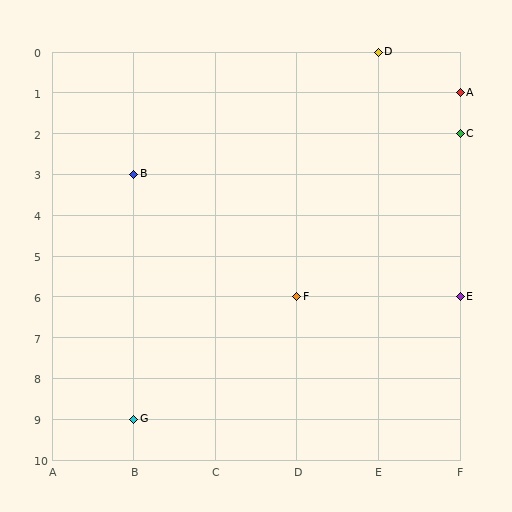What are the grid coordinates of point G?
Point G is at grid coordinates (B, 9).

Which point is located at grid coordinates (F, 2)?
Point C is at (F, 2).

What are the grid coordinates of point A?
Point A is at grid coordinates (F, 1).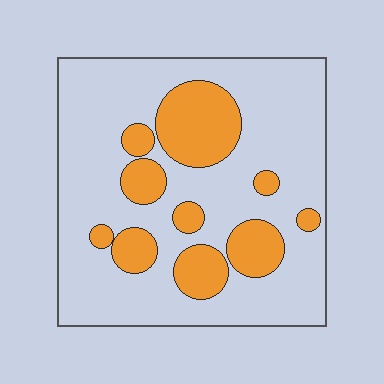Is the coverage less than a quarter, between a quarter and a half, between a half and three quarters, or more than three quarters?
Less than a quarter.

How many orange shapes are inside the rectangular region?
10.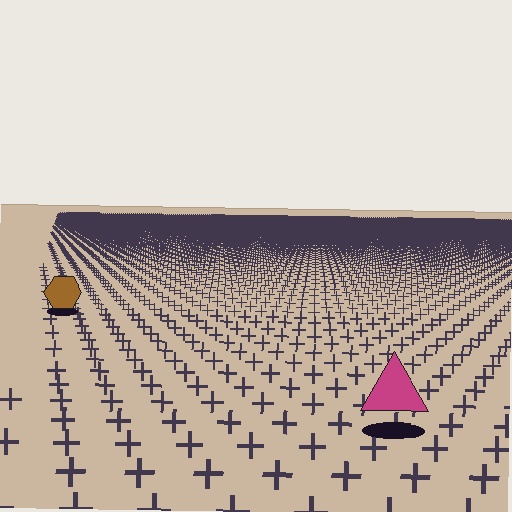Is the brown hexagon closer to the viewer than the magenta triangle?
No. The magenta triangle is closer — you can tell from the texture gradient: the ground texture is coarser near it.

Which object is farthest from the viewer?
The brown hexagon is farthest from the viewer. It appears smaller and the ground texture around it is denser.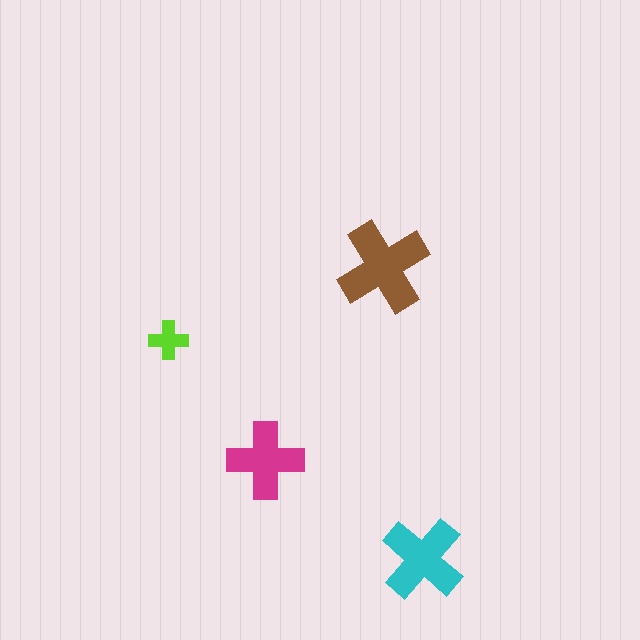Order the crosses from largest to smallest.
the brown one, the cyan one, the magenta one, the lime one.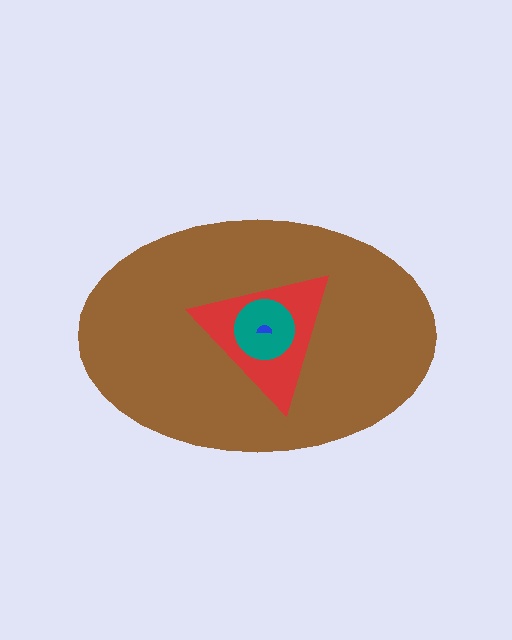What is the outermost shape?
The brown ellipse.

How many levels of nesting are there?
4.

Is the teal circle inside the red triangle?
Yes.